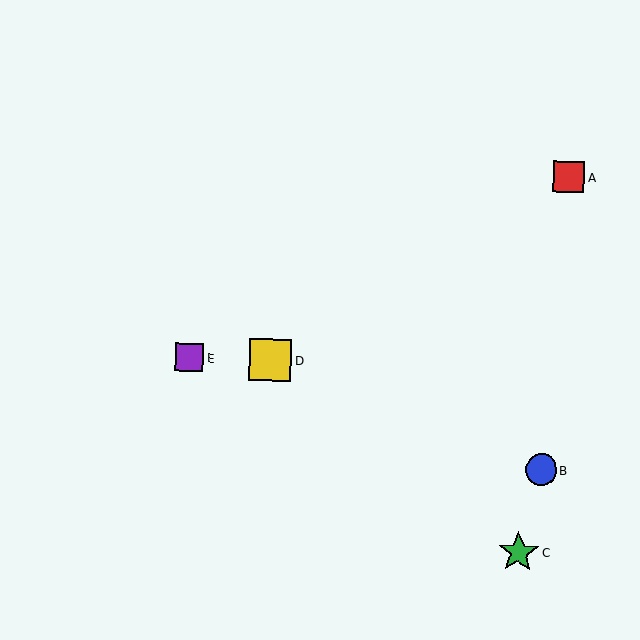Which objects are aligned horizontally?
Objects D, E are aligned horizontally.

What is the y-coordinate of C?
Object C is at y≈552.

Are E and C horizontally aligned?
No, E is at y≈357 and C is at y≈552.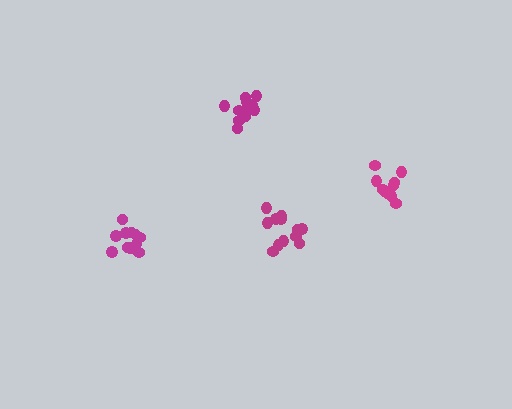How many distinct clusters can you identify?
There are 4 distinct clusters.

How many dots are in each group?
Group 1: 11 dots, Group 2: 13 dots, Group 3: 11 dots, Group 4: 12 dots (47 total).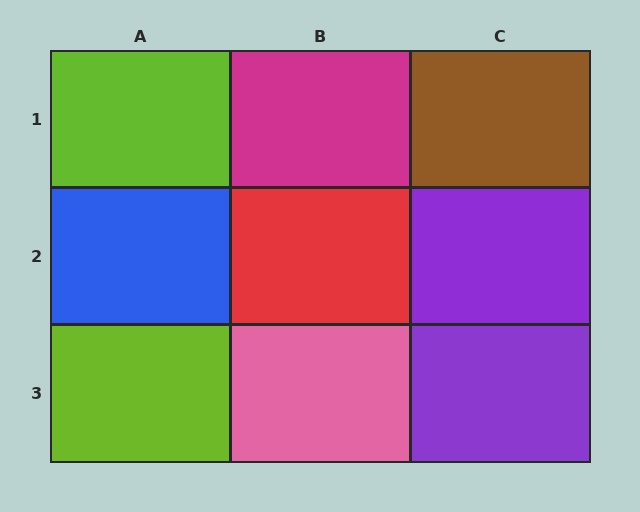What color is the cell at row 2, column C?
Purple.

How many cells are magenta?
1 cell is magenta.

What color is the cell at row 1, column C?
Brown.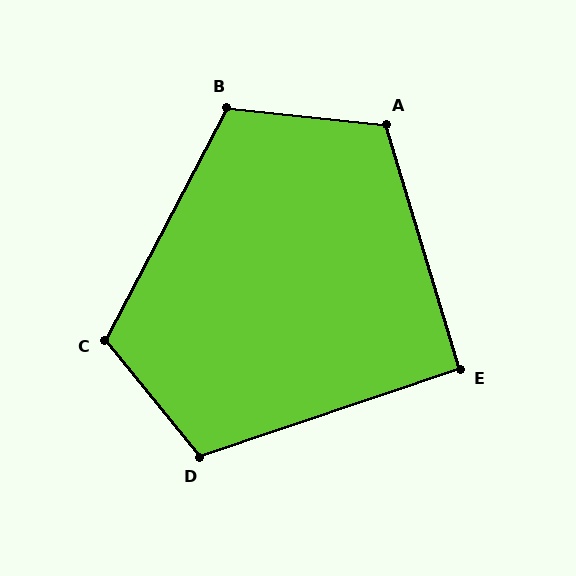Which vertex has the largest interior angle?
C, at approximately 113 degrees.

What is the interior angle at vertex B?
Approximately 111 degrees (obtuse).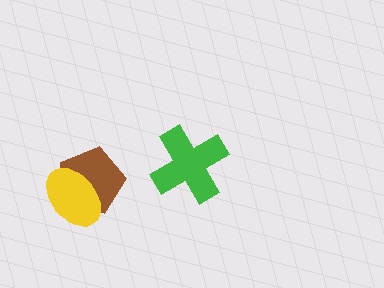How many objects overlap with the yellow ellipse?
1 object overlaps with the yellow ellipse.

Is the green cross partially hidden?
No, no other shape covers it.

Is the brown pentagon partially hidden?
Yes, it is partially covered by another shape.